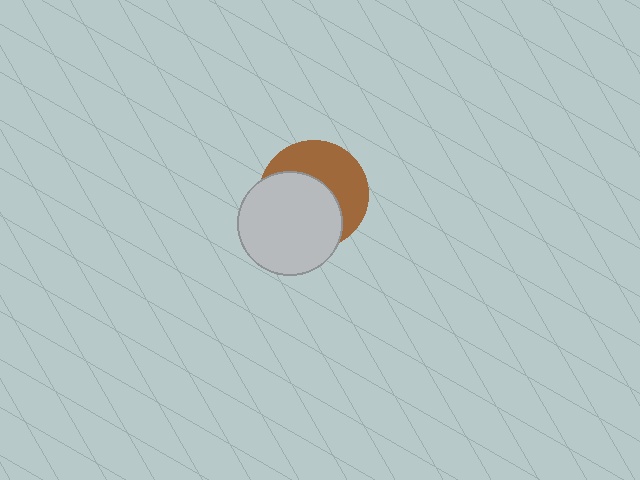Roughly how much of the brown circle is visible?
About half of it is visible (roughly 46%).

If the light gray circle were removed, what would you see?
You would see the complete brown circle.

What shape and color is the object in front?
The object in front is a light gray circle.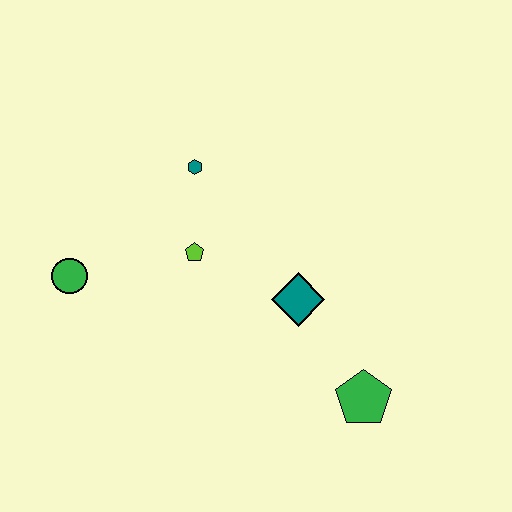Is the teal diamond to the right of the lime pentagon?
Yes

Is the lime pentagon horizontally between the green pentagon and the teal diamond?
No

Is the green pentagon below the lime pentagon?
Yes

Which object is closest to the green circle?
The lime pentagon is closest to the green circle.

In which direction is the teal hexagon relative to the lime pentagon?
The teal hexagon is above the lime pentagon.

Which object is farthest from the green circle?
The green pentagon is farthest from the green circle.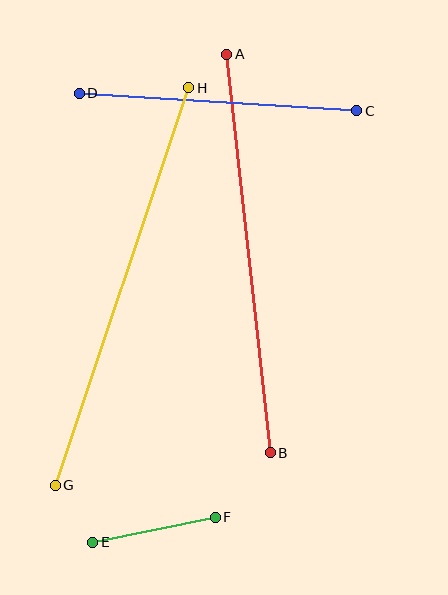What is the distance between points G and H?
The distance is approximately 420 pixels.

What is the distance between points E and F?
The distance is approximately 125 pixels.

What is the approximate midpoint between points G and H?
The midpoint is at approximately (122, 287) pixels.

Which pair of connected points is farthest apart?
Points G and H are farthest apart.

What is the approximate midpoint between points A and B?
The midpoint is at approximately (249, 254) pixels.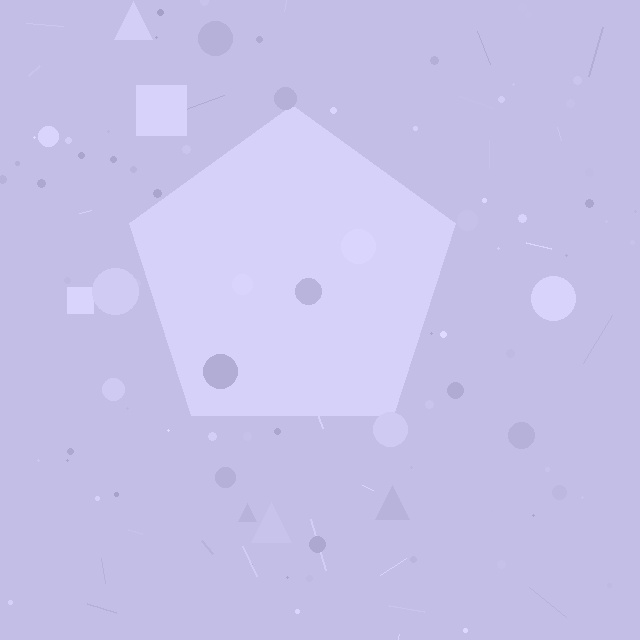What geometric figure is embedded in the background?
A pentagon is embedded in the background.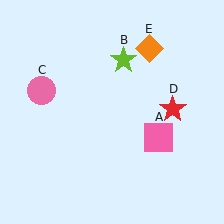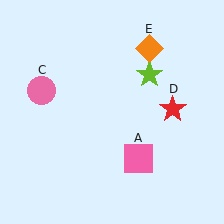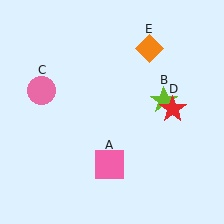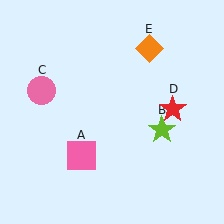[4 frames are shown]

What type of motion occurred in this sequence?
The pink square (object A), lime star (object B) rotated clockwise around the center of the scene.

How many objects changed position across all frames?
2 objects changed position: pink square (object A), lime star (object B).